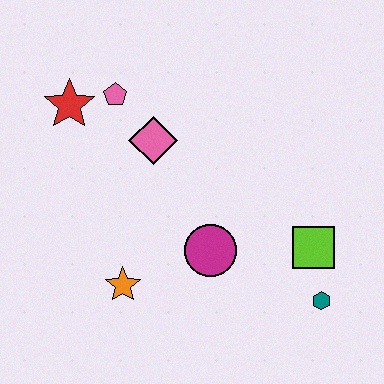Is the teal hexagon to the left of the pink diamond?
No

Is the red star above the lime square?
Yes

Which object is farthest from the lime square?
The red star is farthest from the lime square.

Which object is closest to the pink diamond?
The pink pentagon is closest to the pink diamond.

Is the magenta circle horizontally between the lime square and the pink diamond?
Yes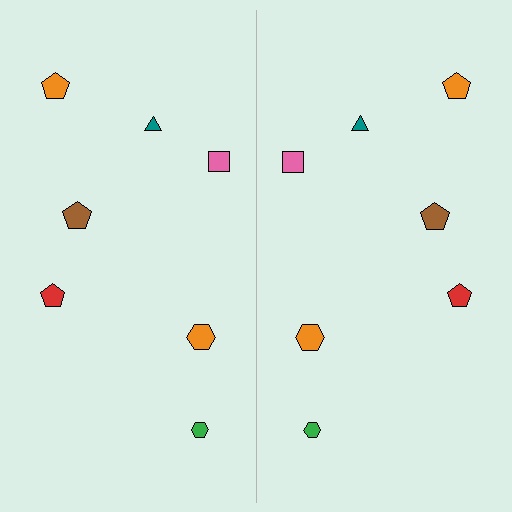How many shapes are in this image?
There are 14 shapes in this image.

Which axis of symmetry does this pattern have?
The pattern has a vertical axis of symmetry running through the center of the image.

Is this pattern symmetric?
Yes, this pattern has bilateral (reflection) symmetry.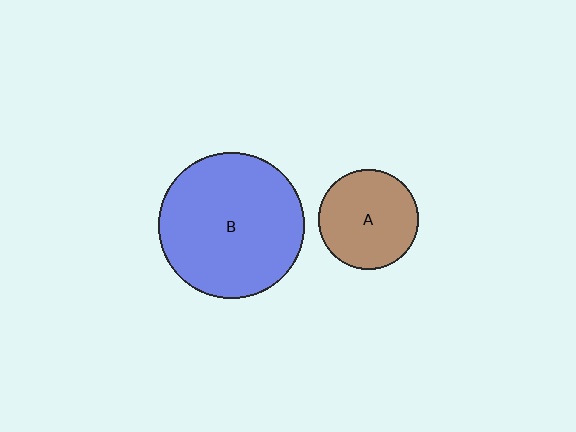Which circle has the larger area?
Circle B (blue).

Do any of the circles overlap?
No, none of the circles overlap.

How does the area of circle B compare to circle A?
Approximately 2.2 times.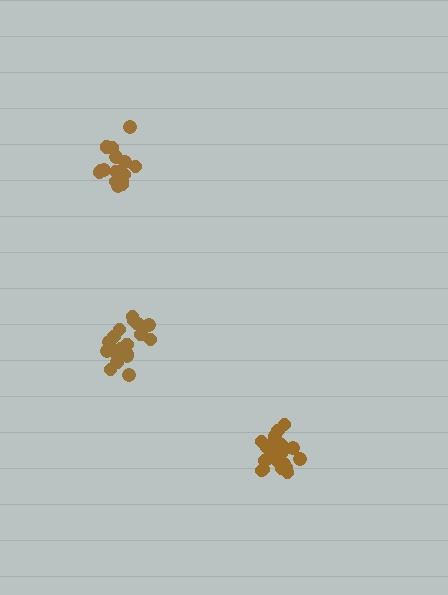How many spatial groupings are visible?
There are 3 spatial groupings.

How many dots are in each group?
Group 1: 20 dots, Group 2: 16 dots, Group 3: 19 dots (55 total).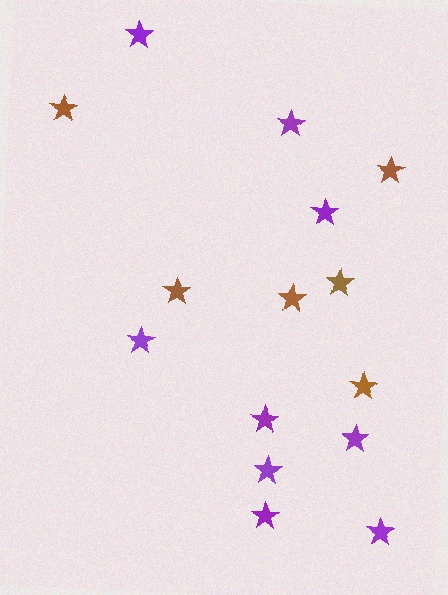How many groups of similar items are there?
There are 2 groups: one group of purple stars (9) and one group of brown stars (6).